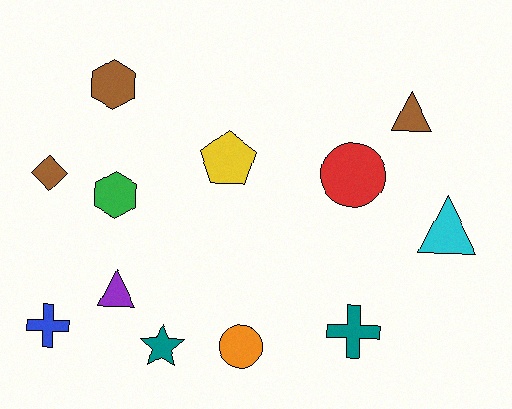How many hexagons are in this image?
There are 2 hexagons.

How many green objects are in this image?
There is 1 green object.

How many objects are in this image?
There are 12 objects.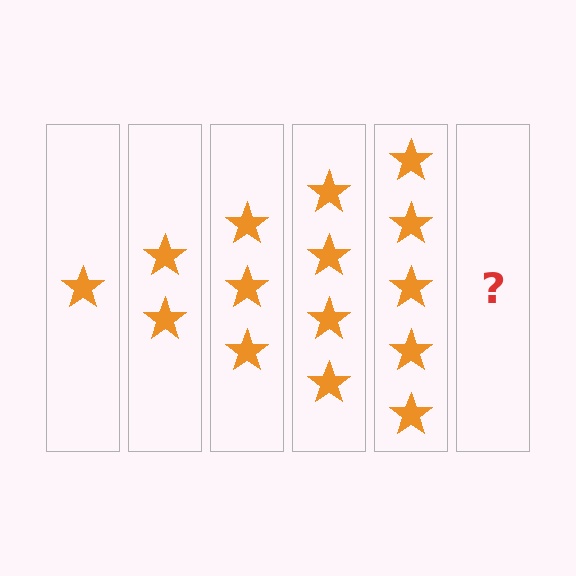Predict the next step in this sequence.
The next step is 6 stars.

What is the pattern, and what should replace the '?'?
The pattern is that each step adds one more star. The '?' should be 6 stars.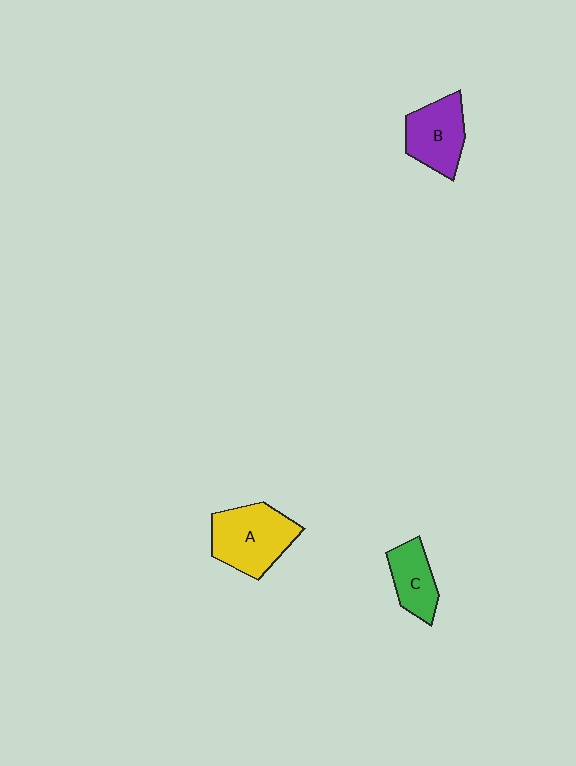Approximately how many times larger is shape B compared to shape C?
Approximately 1.3 times.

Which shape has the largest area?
Shape A (yellow).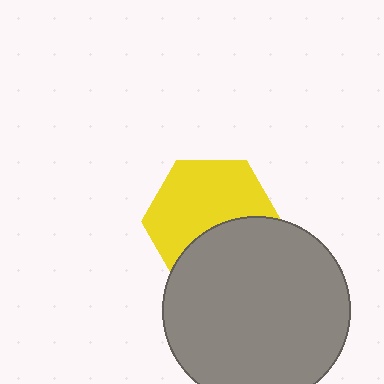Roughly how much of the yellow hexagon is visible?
About half of it is visible (roughly 62%).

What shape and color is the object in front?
The object in front is a gray circle.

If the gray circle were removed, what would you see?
You would see the complete yellow hexagon.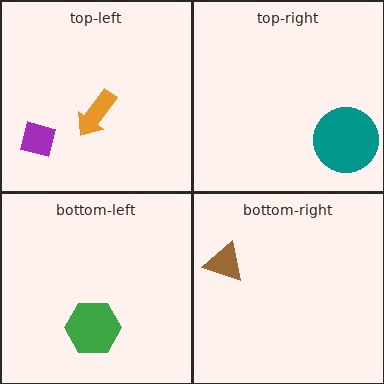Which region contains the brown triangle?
The bottom-right region.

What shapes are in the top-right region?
The teal circle.